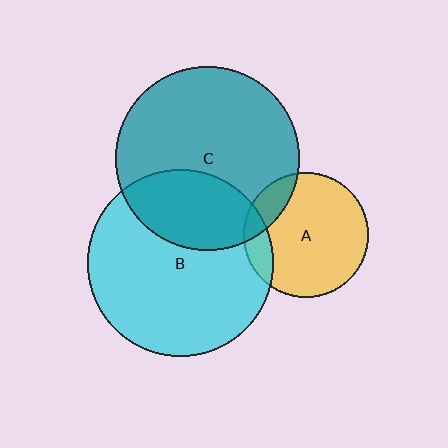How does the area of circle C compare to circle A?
Approximately 2.2 times.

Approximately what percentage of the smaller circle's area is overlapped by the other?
Approximately 15%.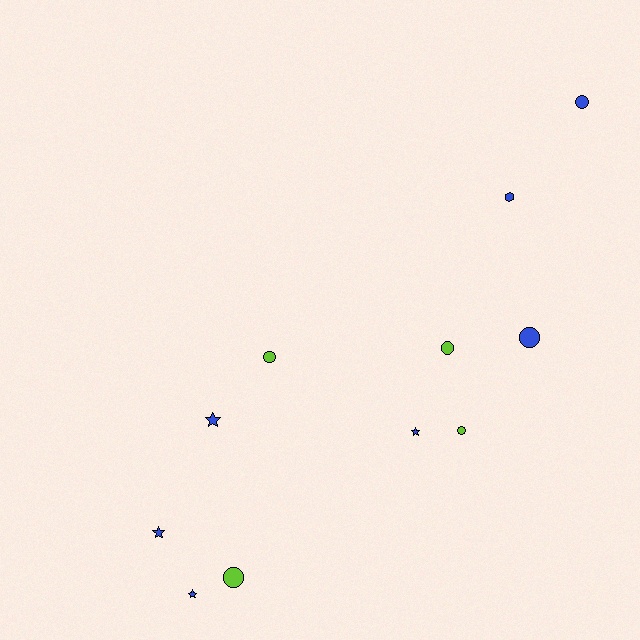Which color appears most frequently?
Blue, with 7 objects.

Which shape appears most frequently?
Circle, with 6 objects.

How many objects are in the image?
There are 11 objects.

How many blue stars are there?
There are 4 blue stars.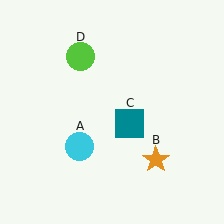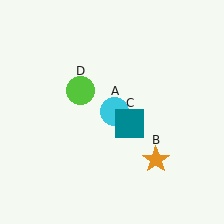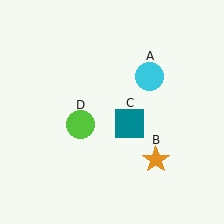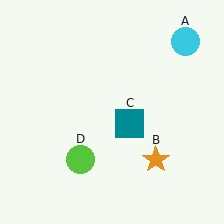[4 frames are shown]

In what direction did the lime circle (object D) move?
The lime circle (object D) moved down.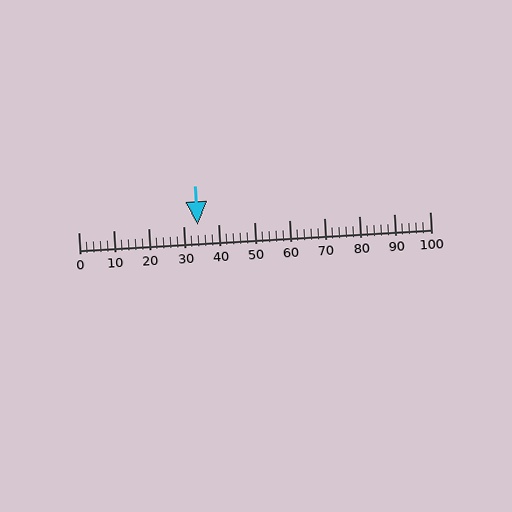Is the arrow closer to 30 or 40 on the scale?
The arrow is closer to 30.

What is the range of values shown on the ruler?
The ruler shows values from 0 to 100.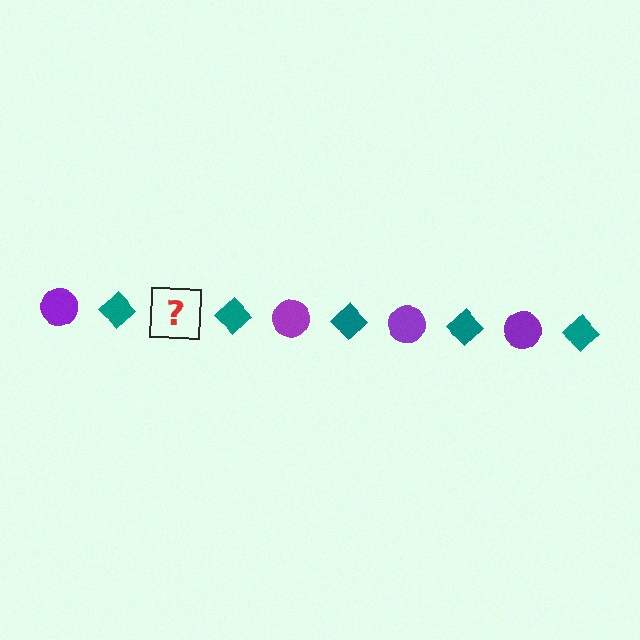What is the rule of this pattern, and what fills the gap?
The rule is that the pattern alternates between purple circle and teal diamond. The gap should be filled with a purple circle.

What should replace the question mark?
The question mark should be replaced with a purple circle.